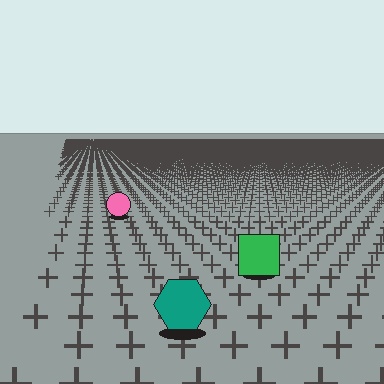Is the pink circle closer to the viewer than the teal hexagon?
No. The teal hexagon is closer — you can tell from the texture gradient: the ground texture is coarser near it.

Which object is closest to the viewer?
The teal hexagon is closest. The texture marks near it are larger and more spread out.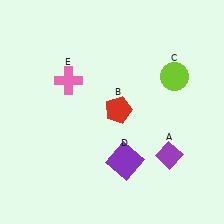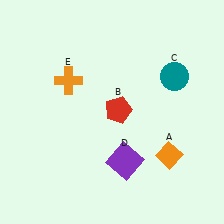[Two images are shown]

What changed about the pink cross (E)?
In Image 1, E is pink. In Image 2, it changed to orange.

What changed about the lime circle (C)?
In Image 1, C is lime. In Image 2, it changed to teal.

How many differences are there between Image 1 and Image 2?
There are 3 differences between the two images.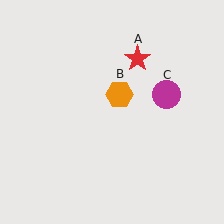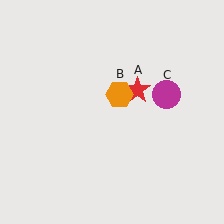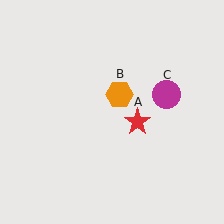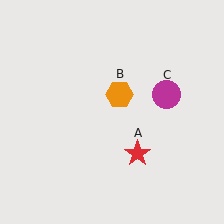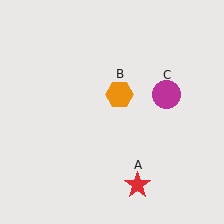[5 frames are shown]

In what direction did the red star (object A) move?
The red star (object A) moved down.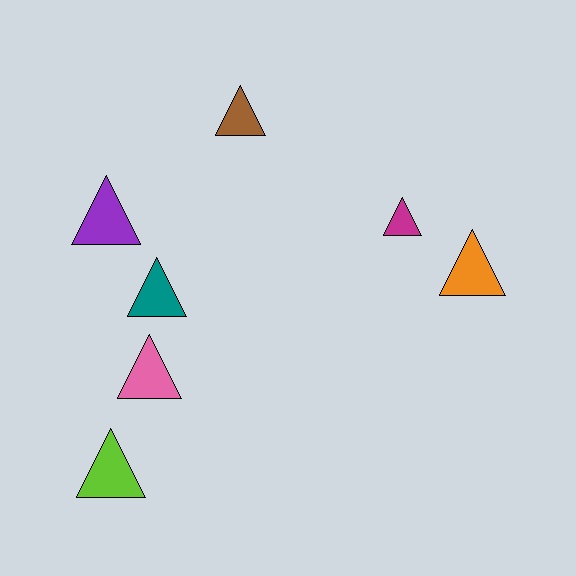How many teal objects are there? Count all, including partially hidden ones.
There is 1 teal object.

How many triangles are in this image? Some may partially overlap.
There are 7 triangles.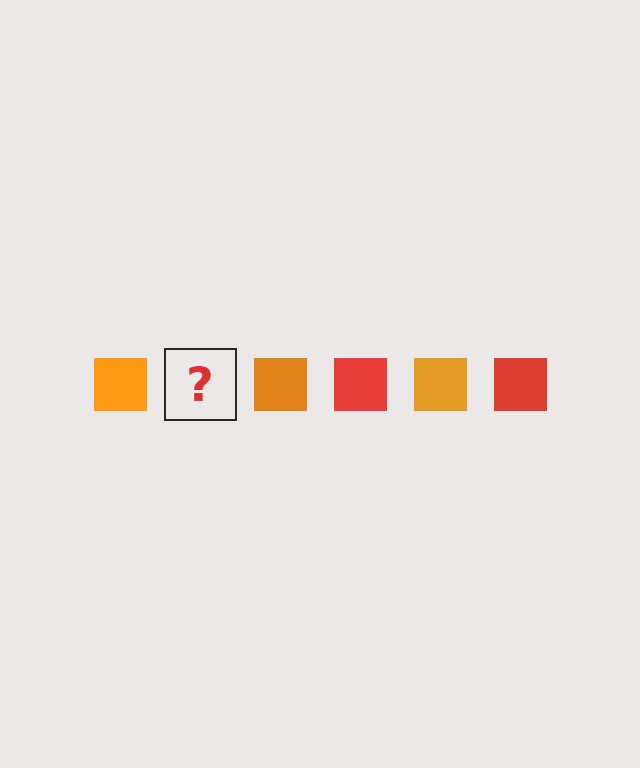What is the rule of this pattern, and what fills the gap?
The rule is that the pattern cycles through orange, red squares. The gap should be filled with a red square.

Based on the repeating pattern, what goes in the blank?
The blank should be a red square.